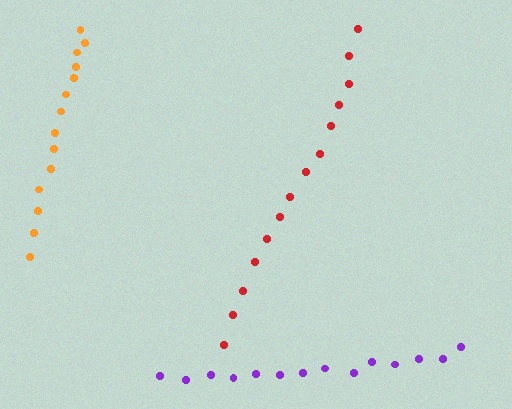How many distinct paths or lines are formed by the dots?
There are 3 distinct paths.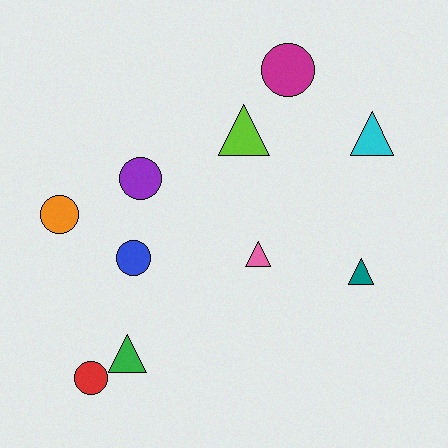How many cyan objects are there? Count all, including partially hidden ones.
There is 1 cyan object.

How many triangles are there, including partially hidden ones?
There are 5 triangles.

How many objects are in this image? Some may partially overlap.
There are 10 objects.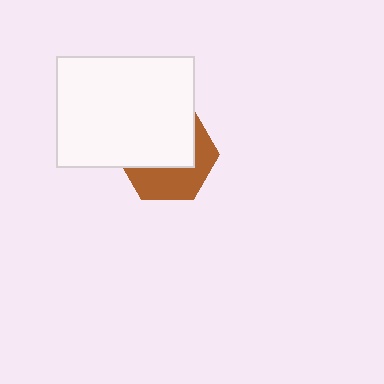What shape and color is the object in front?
The object in front is a white rectangle.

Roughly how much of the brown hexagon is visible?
A small part of it is visible (roughly 43%).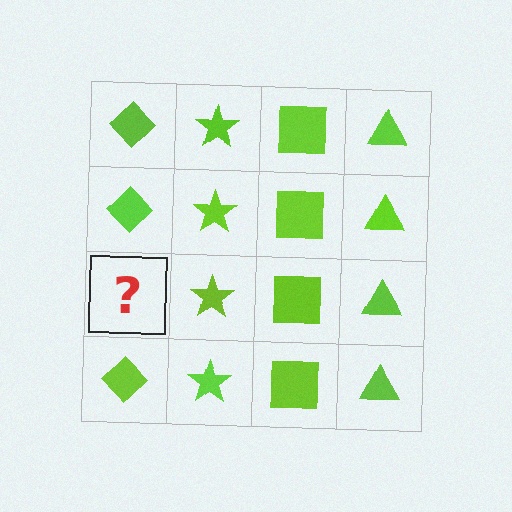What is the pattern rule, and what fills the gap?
The rule is that each column has a consistent shape. The gap should be filled with a lime diamond.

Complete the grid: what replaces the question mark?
The question mark should be replaced with a lime diamond.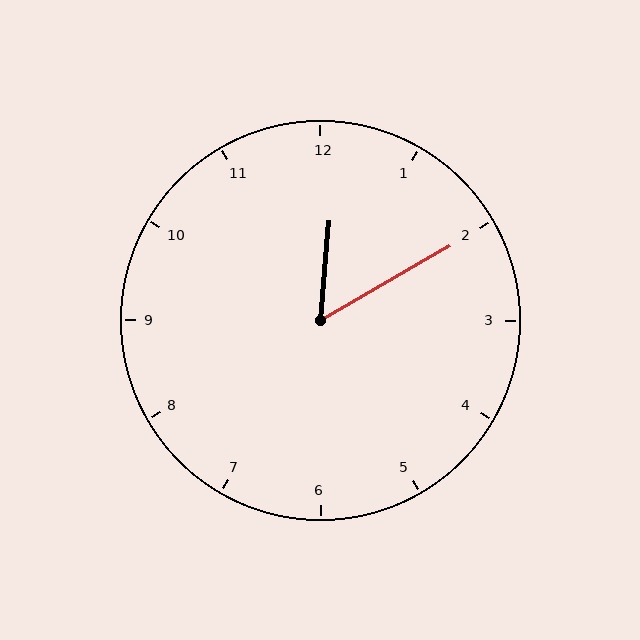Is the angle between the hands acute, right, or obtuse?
It is acute.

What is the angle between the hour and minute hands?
Approximately 55 degrees.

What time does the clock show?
12:10.